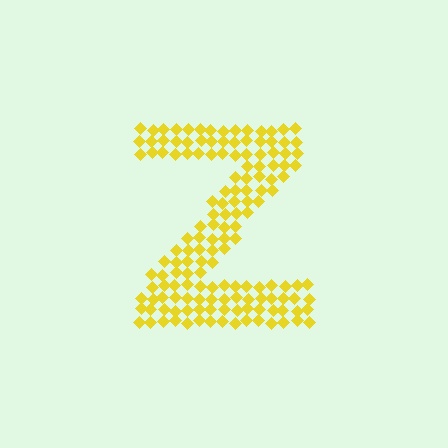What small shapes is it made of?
It is made of small diamonds.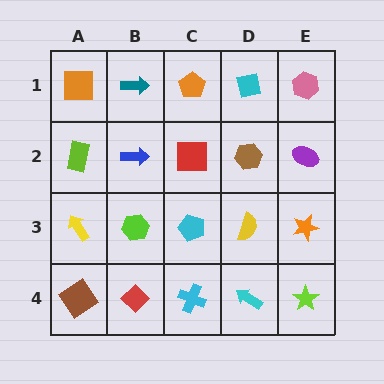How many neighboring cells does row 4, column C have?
3.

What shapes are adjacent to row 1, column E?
A purple ellipse (row 2, column E), a cyan square (row 1, column D).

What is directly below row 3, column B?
A red diamond.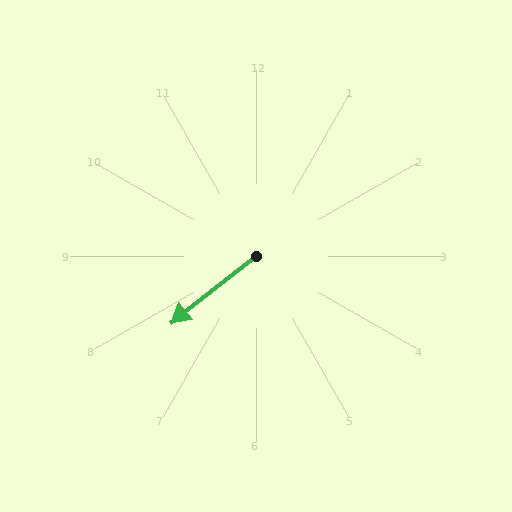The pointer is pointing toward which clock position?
Roughly 8 o'clock.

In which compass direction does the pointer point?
Southwest.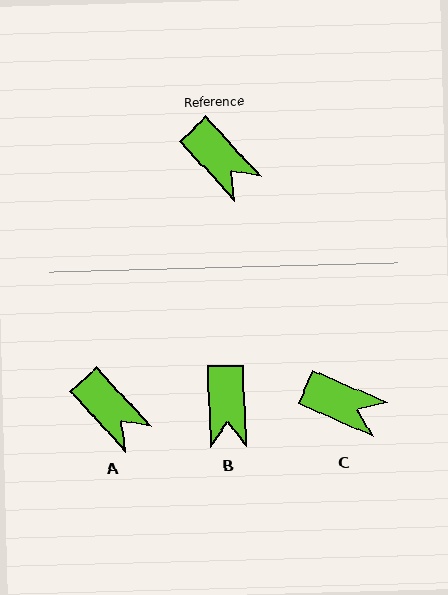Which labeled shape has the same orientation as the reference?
A.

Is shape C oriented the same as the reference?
No, it is off by about 24 degrees.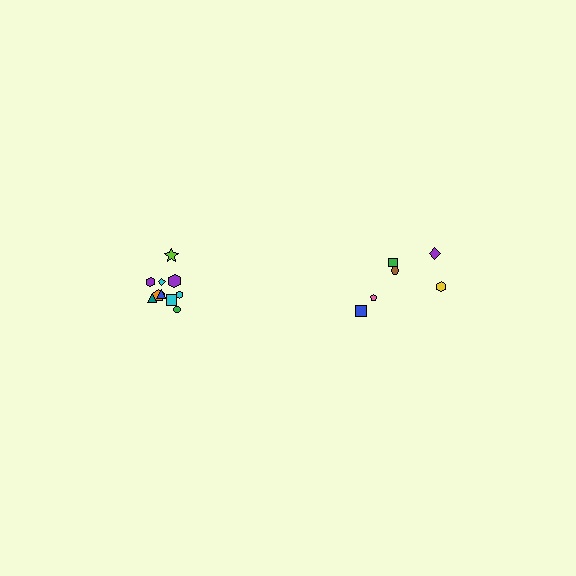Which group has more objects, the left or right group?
The left group.